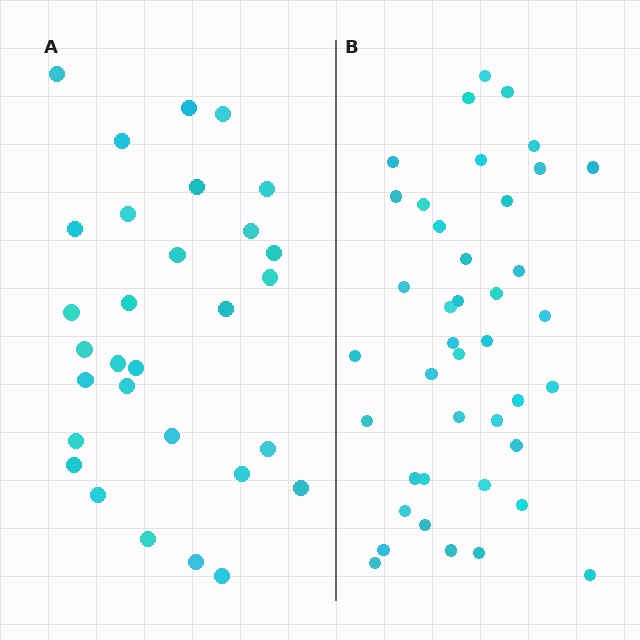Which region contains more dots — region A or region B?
Region B (the right region) has more dots.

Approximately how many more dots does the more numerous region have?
Region B has roughly 12 or so more dots than region A.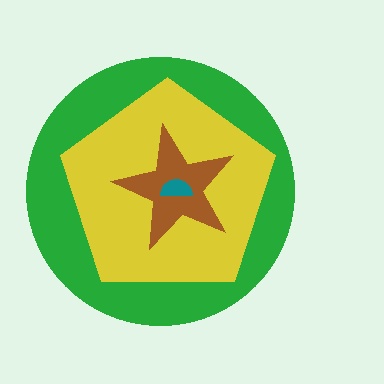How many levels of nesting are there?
4.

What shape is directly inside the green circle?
The yellow pentagon.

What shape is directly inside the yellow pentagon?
The brown star.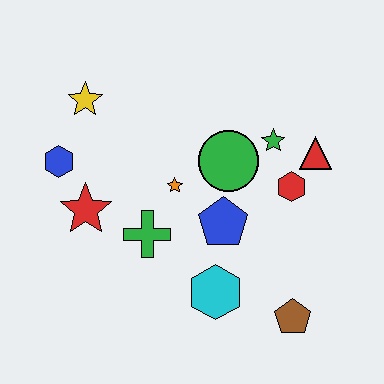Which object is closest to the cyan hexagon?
The blue pentagon is closest to the cyan hexagon.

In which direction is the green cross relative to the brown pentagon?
The green cross is to the left of the brown pentagon.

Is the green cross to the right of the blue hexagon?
Yes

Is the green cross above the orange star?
No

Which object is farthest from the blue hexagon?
The brown pentagon is farthest from the blue hexagon.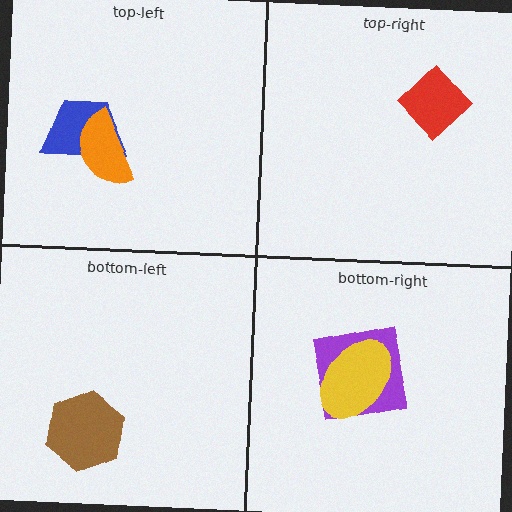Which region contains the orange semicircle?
The top-left region.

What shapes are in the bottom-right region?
The purple square, the yellow ellipse.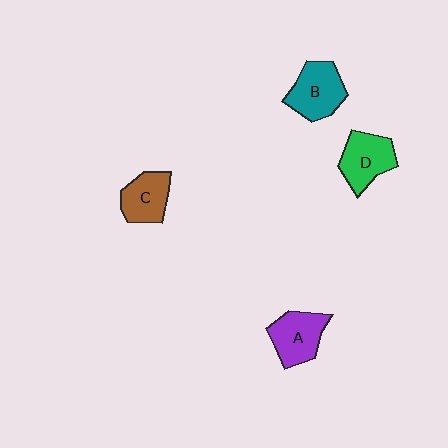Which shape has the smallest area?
Shape C (brown).